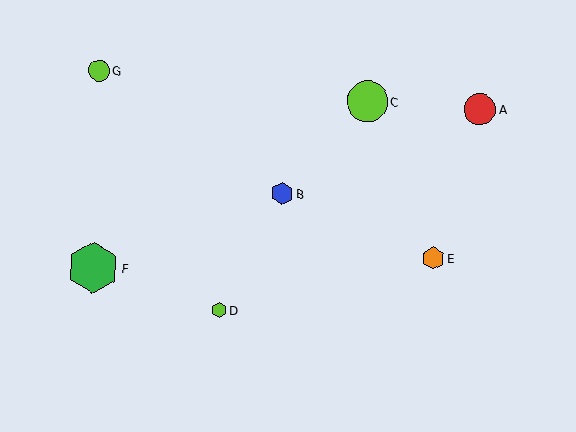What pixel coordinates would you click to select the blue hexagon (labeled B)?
Click at (282, 194) to select the blue hexagon B.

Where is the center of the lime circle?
The center of the lime circle is at (99, 70).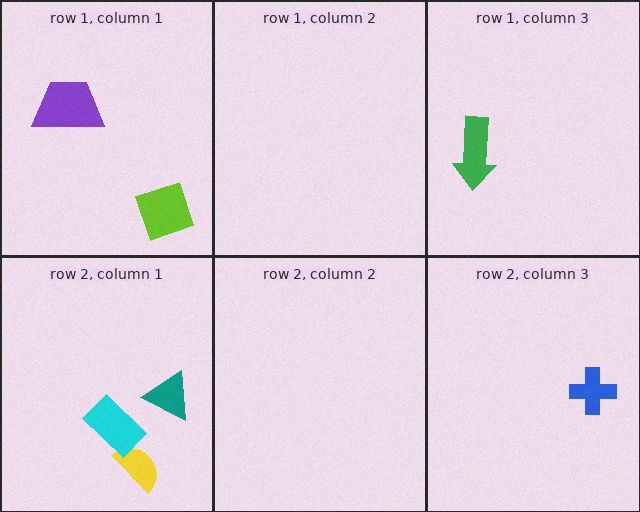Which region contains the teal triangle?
The row 2, column 1 region.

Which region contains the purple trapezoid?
The row 1, column 1 region.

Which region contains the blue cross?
The row 2, column 3 region.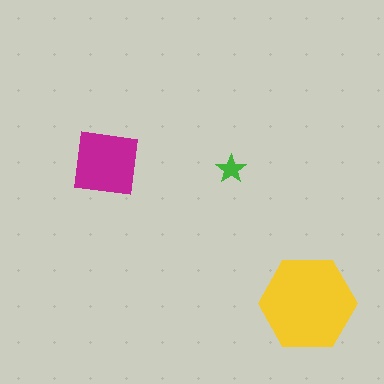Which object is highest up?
The magenta square is topmost.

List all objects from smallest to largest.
The green star, the magenta square, the yellow hexagon.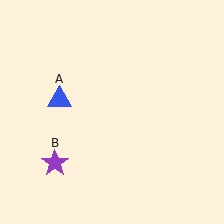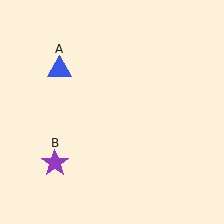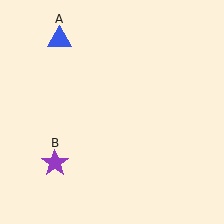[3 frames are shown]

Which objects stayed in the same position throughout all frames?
Purple star (object B) remained stationary.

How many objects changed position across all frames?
1 object changed position: blue triangle (object A).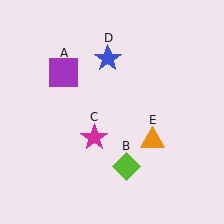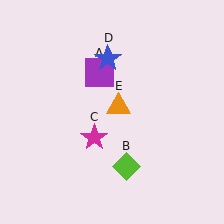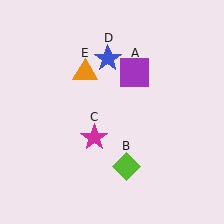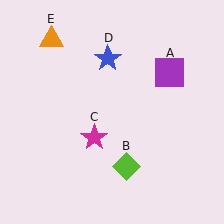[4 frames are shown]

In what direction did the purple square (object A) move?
The purple square (object A) moved right.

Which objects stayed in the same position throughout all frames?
Lime diamond (object B) and magenta star (object C) and blue star (object D) remained stationary.